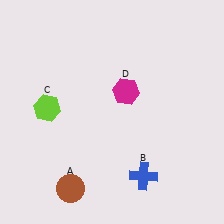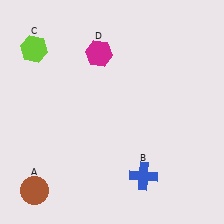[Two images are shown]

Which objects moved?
The objects that moved are: the brown circle (A), the lime hexagon (C), the magenta hexagon (D).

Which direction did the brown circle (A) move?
The brown circle (A) moved left.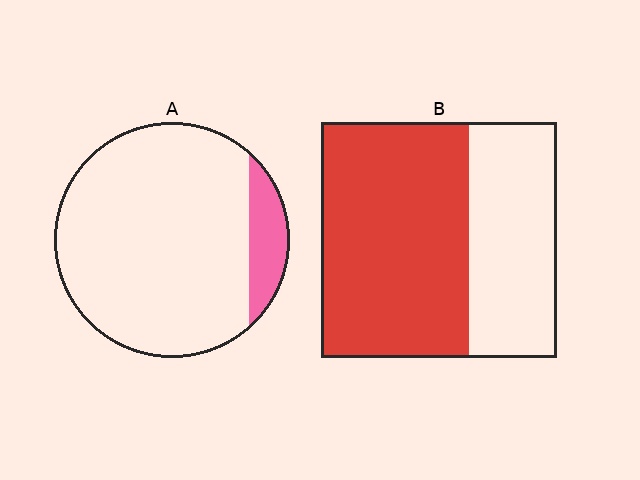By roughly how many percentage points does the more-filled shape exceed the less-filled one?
By roughly 50 percentage points (B over A).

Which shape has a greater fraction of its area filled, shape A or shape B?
Shape B.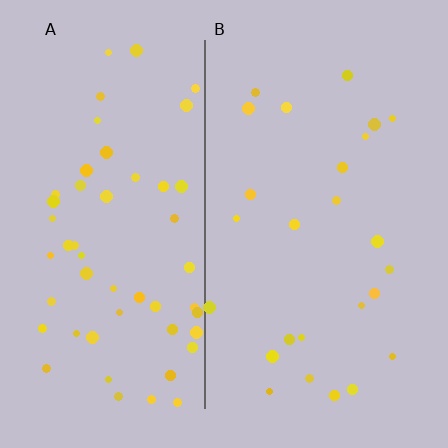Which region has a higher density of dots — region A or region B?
A (the left).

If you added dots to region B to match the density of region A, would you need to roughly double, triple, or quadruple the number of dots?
Approximately double.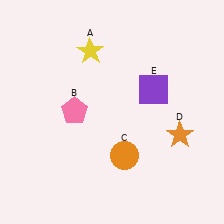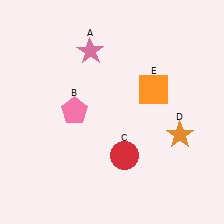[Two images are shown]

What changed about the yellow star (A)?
In Image 1, A is yellow. In Image 2, it changed to pink.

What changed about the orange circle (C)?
In Image 1, C is orange. In Image 2, it changed to red.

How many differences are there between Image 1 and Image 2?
There are 3 differences between the two images.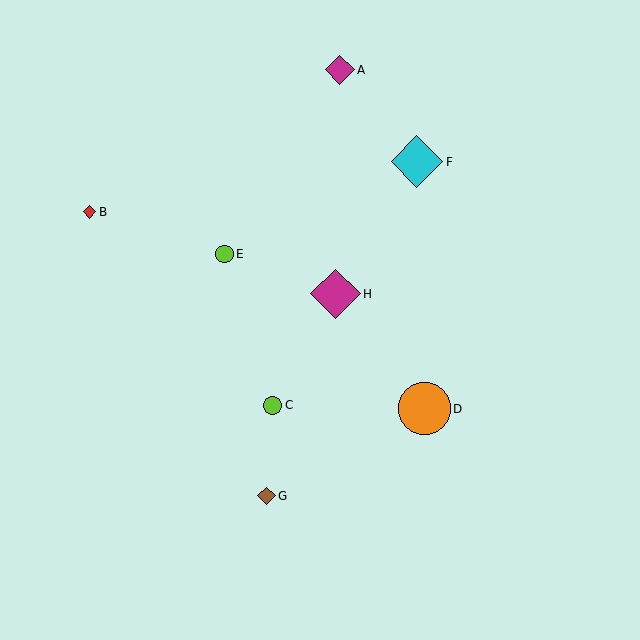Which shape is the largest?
The orange circle (labeled D) is the largest.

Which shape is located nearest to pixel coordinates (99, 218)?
The red diamond (labeled B) at (90, 212) is nearest to that location.